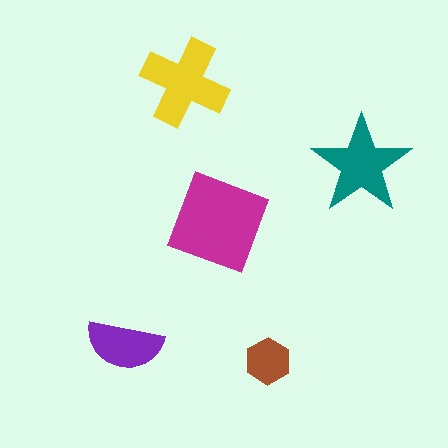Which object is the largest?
The magenta diamond.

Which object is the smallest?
The brown hexagon.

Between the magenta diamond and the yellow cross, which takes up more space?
The magenta diamond.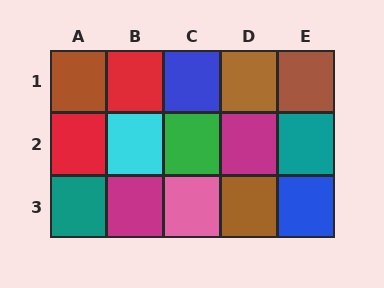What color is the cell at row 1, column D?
Brown.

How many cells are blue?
2 cells are blue.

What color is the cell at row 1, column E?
Brown.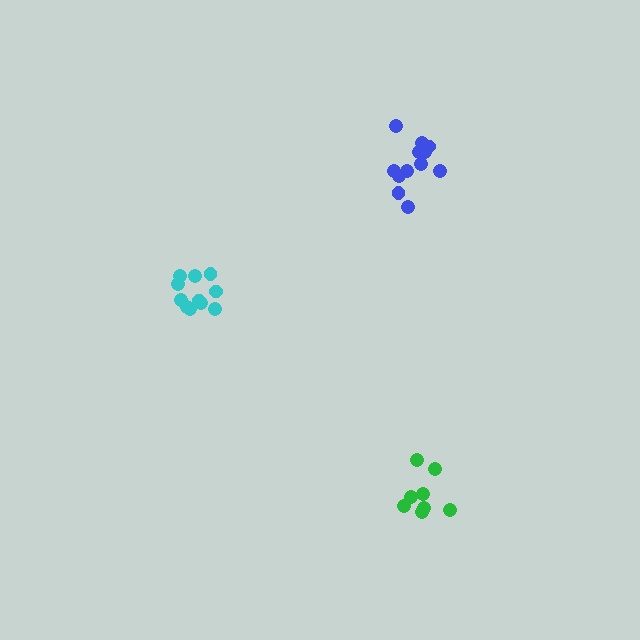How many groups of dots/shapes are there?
There are 3 groups.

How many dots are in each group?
Group 1: 8 dots, Group 2: 11 dots, Group 3: 12 dots (31 total).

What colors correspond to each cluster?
The clusters are colored: green, cyan, blue.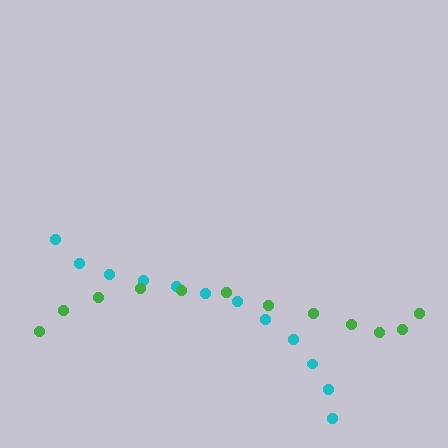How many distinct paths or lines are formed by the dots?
There are 2 distinct paths.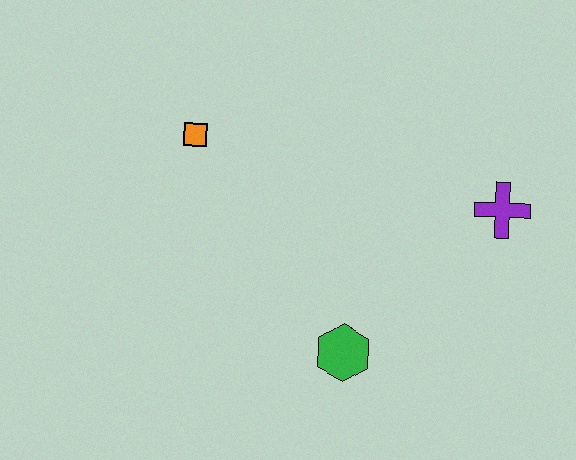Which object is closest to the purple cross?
The green hexagon is closest to the purple cross.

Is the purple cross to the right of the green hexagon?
Yes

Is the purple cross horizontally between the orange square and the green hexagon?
No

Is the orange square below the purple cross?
No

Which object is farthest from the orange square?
The purple cross is farthest from the orange square.